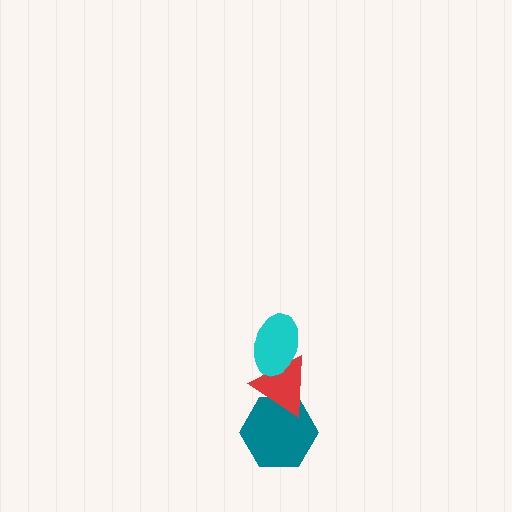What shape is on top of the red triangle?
The cyan ellipse is on top of the red triangle.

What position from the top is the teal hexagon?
The teal hexagon is 3rd from the top.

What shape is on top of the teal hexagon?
The red triangle is on top of the teal hexagon.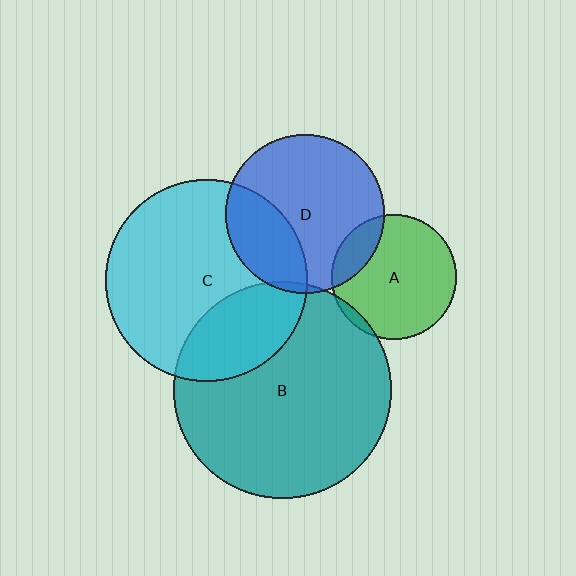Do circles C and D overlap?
Yes.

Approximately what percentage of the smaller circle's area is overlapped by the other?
Approximately 30%.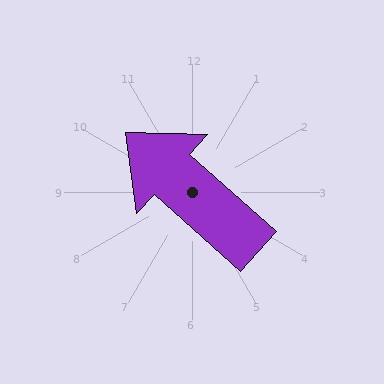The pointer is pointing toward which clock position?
Roughly 10 o'clock.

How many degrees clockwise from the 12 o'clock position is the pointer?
Approximately 312 degrees.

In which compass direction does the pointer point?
Northwest.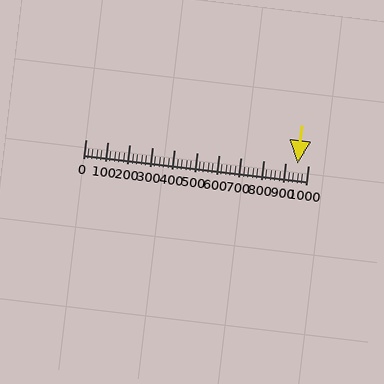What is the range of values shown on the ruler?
The ruler shows values from 0 to 1000.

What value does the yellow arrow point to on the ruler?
The yellow arrow points to approximately 954.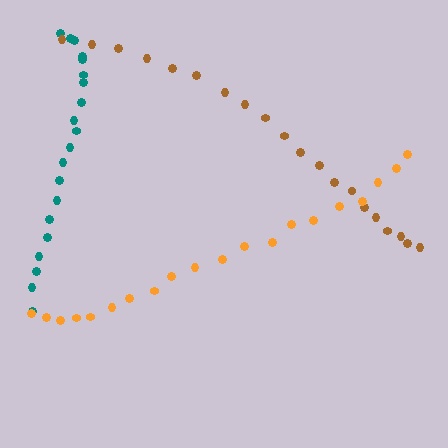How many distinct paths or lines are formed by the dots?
There are 3 distinct paths.